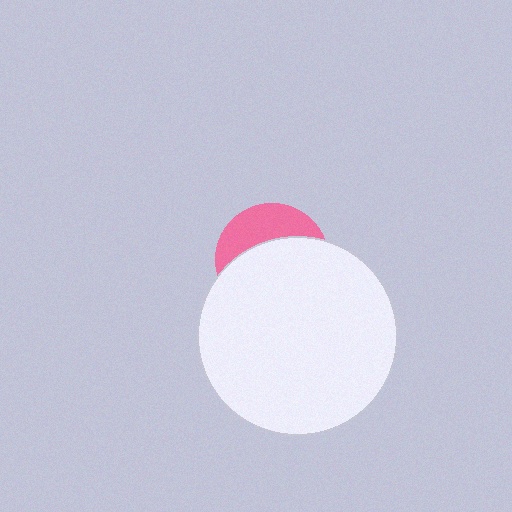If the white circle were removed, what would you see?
You would see the complete pink circle.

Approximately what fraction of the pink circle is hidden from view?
Roughly 66% of the pink circle is hidden behind the white circle.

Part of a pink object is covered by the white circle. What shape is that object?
It is a circle.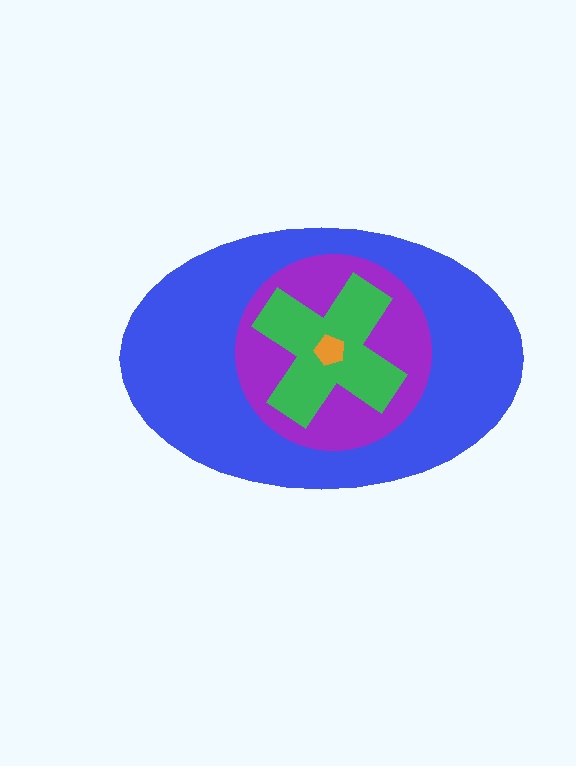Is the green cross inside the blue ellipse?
Yes.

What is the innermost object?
The orange pentagon.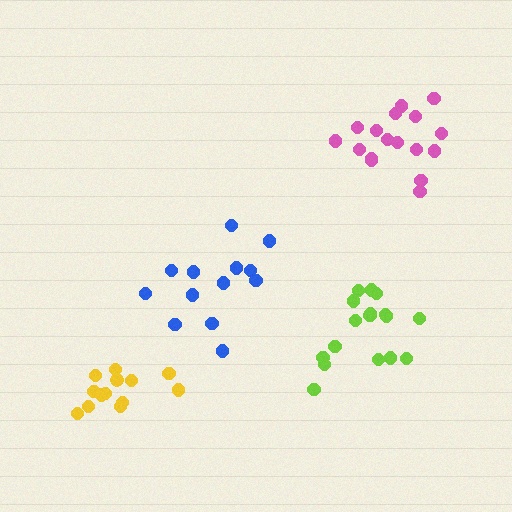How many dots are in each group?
Group 1: 17 dots, Group 2: 17 dots, Group 3: 13 dots, Group 4: 13 dots (60 total).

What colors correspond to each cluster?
The clusters are colored: pink, lime, yellow, blue.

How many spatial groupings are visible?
There are 4 spatial groupings.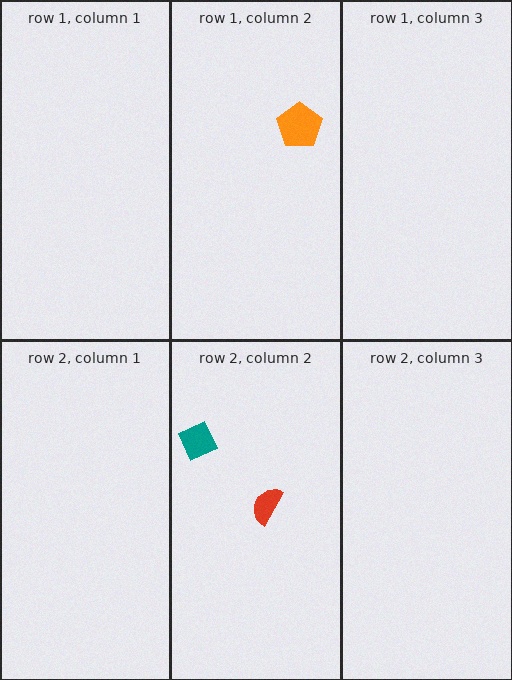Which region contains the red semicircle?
The row 2, column 2 region.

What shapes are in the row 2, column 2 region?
The red semicircle, the teal diamond.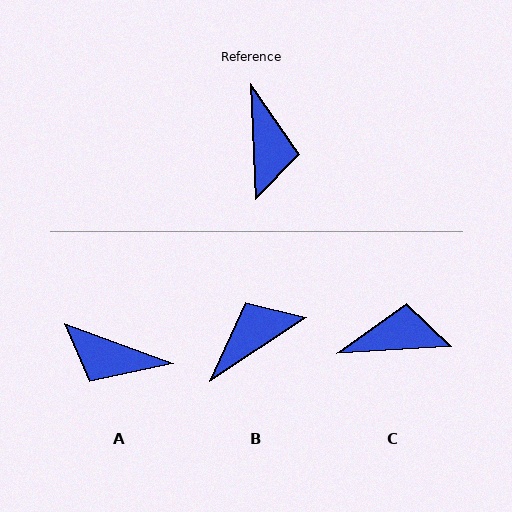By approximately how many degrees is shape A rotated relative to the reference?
Approximately 112 degrees clockwise.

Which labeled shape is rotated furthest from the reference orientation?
B, about 121 degrees away.